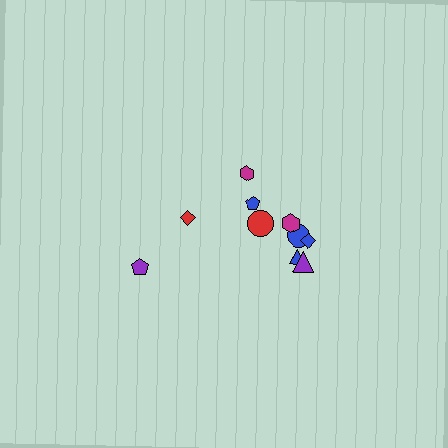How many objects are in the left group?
There are 3 objects.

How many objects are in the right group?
There are 7 objects.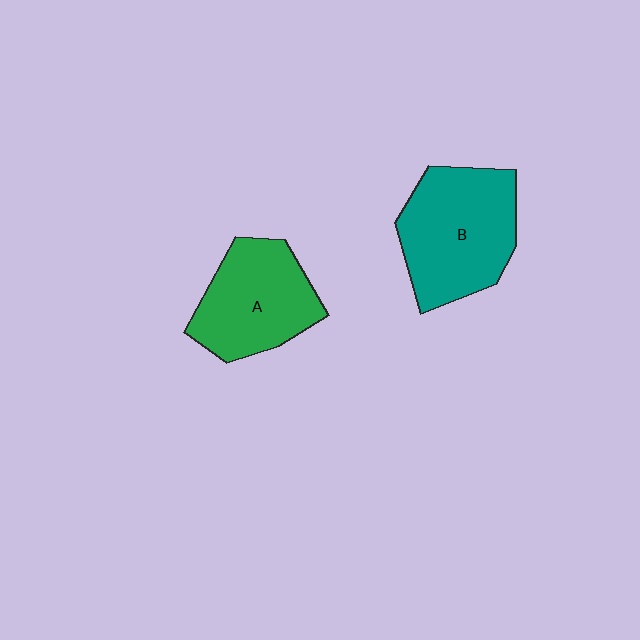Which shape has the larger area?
Shape B (teal).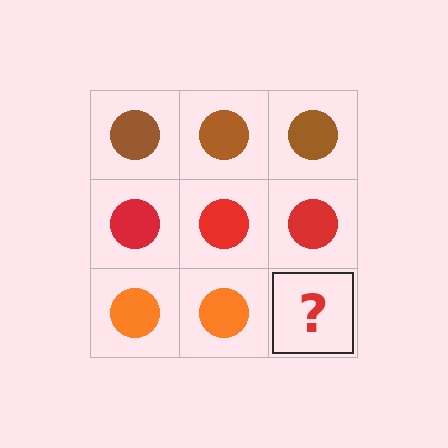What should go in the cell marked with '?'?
The missing cell should contain an orange circle.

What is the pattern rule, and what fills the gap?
The rule is that each row has a consistent color. The gap should be filled with an orange circle.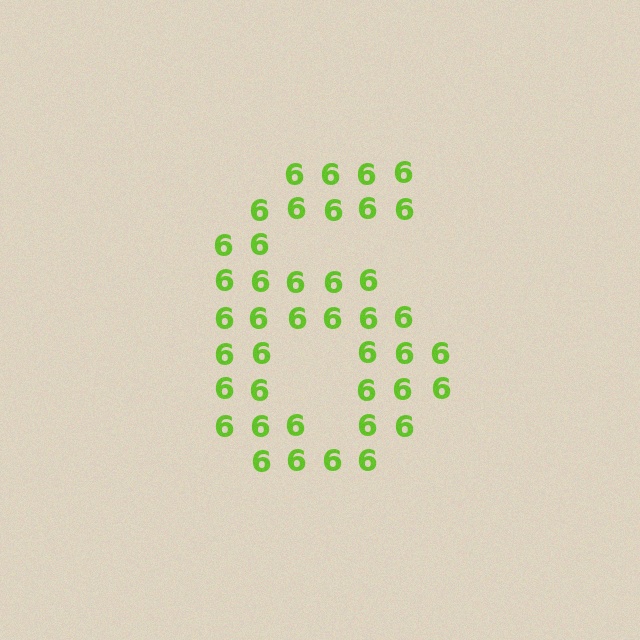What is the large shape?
The large shape is the digit 6.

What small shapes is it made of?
It is made of small digit 6's.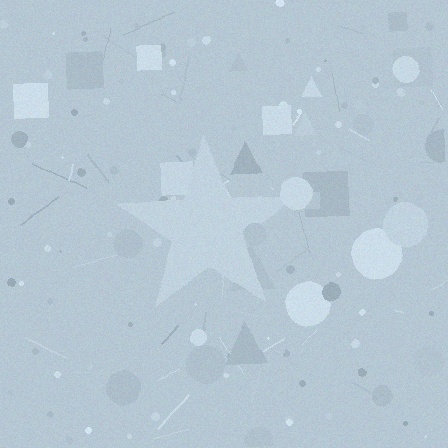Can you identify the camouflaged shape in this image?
The camouflaged shape is a star.